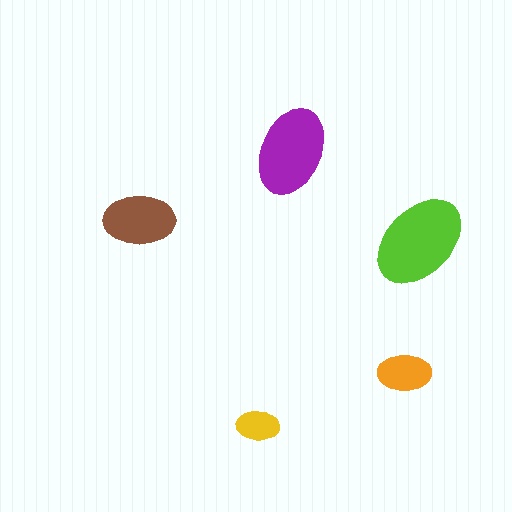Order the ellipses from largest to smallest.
the lime one, the purple one, the brown one, the orange one, the yellow one.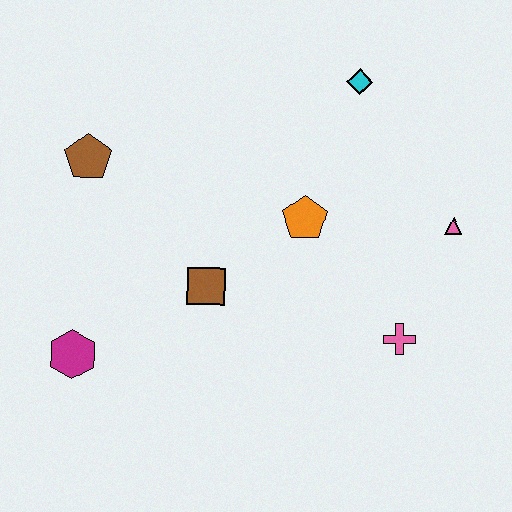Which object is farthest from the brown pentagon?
The pink triangle is farthest from the brown pentagon.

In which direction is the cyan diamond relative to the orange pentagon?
The cyan diamond is above the orange pentagon.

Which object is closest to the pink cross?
The pink triangle is closest to the pink cross.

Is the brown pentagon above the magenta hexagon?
Yes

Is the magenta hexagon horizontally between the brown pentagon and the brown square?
No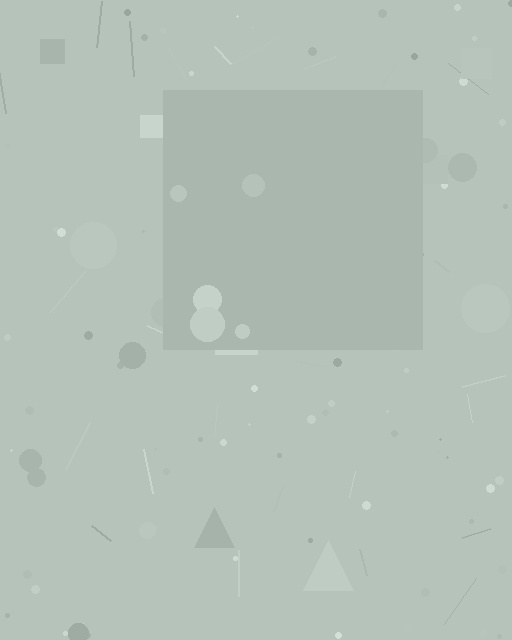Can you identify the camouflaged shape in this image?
The camouflaged shape is a square.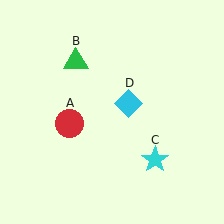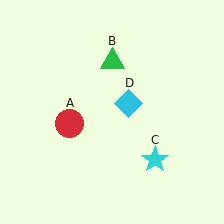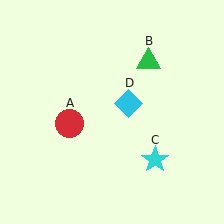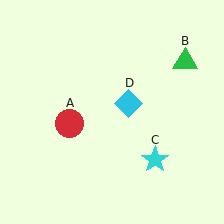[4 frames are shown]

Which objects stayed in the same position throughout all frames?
Red circle (object A) and cyan star (object C) and cyan diamond (object D) remained stationary.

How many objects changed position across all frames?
1 object changed position: green triangle (object B).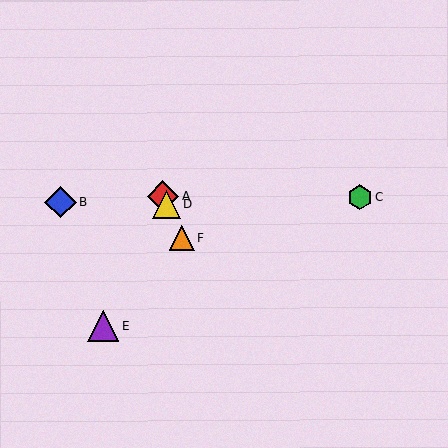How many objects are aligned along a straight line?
3 objects (A, D, F) are aligned along a straight line.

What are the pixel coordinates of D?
Object D is at (166, 205).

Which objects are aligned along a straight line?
Objects A, D, F are aligned along a straight line.